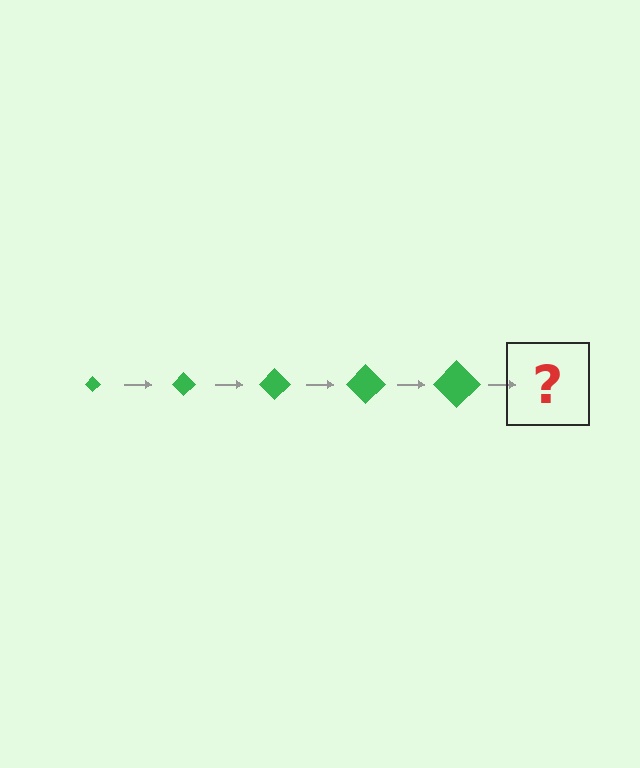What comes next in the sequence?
The next element should be a green diamond, larger than the previous one.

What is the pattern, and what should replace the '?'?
The pattern is that the diamond gets progressively larger each step. The '?' should be a green diamond, larger than the previous one.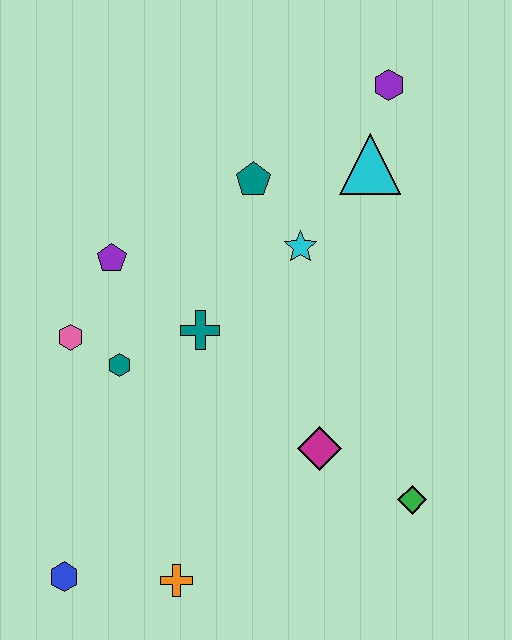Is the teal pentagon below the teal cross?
No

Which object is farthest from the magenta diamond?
The purple hexagon is farthest from the magenta diamond.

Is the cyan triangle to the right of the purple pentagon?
Yes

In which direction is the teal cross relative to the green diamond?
The teal cross is to the left of the green diamond.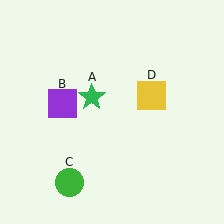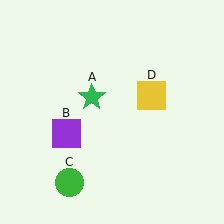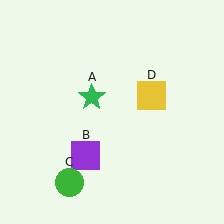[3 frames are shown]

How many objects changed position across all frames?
1 object changed position: purple square (object B).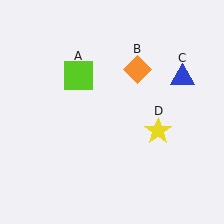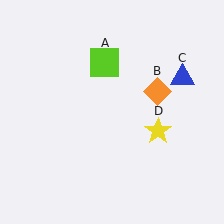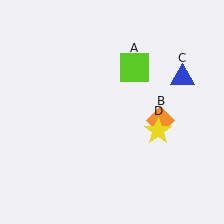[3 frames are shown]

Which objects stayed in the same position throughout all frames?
Blue triangle (object C) and yellow star (object D) remained stationary.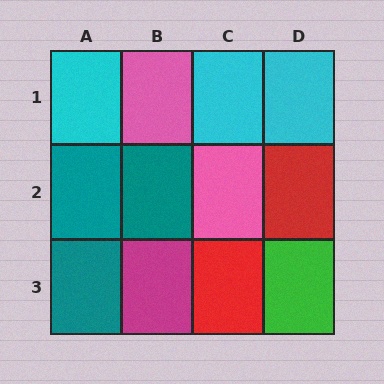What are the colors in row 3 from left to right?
Teal, magenta, red, green.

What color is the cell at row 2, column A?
Teal.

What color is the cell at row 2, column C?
Pink.